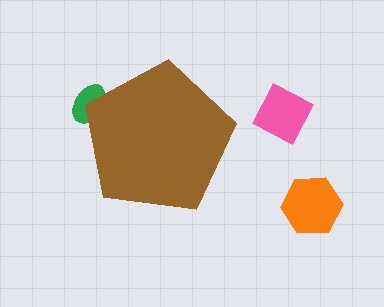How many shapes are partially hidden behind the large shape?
1 shape is partially hidden.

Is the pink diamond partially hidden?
No, the pink diamond is fully visible.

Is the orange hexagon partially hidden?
No, the orange hexagon is fully visible.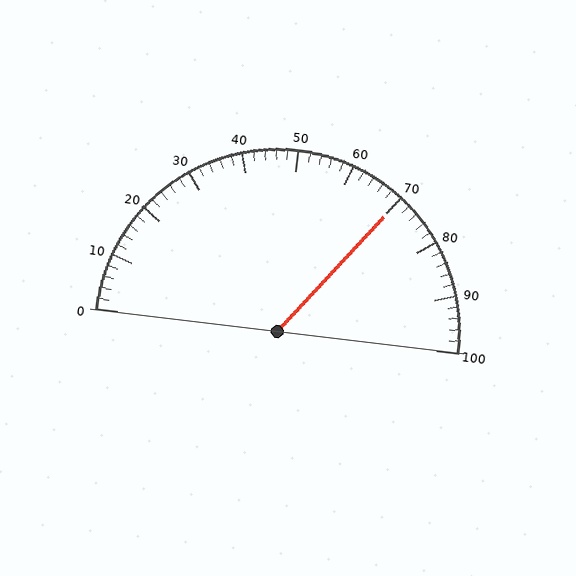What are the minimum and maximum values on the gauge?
The gauge ranges from 0 to 100.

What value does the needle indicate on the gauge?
The needle indicates approximately 70.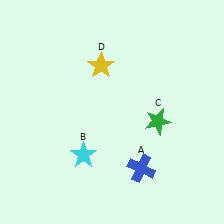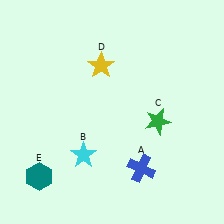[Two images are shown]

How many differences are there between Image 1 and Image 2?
There is 1 difference between the two images.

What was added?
A teal hexagon (E) was added in Image 2.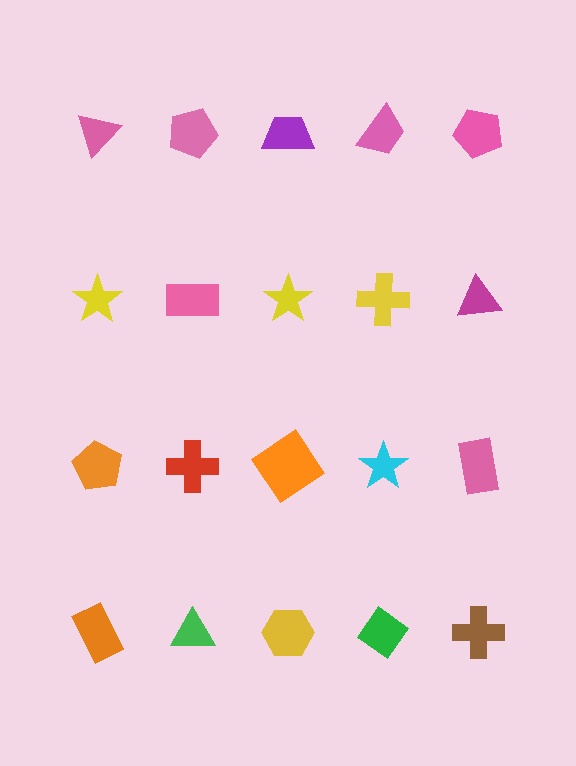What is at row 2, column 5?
A magenta triangle.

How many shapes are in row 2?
5 shapes.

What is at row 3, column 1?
An orange pentagon.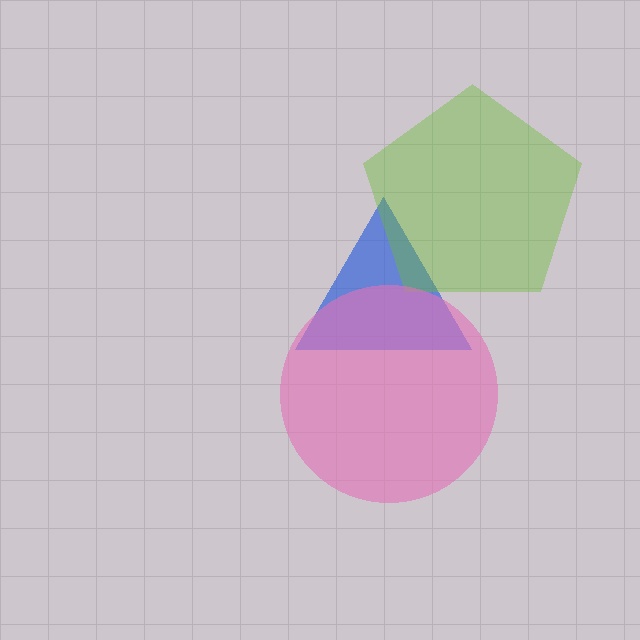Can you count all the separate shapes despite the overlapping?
Yes, there are 3 separate shapes.